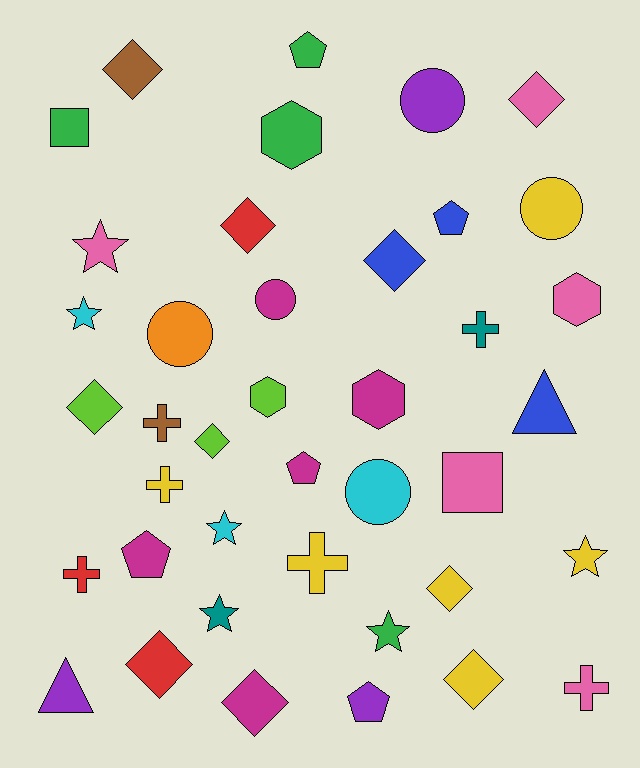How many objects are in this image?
There are 40 objects.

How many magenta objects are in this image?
There are 5 magenta objects.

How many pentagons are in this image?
There are 5 pentagons.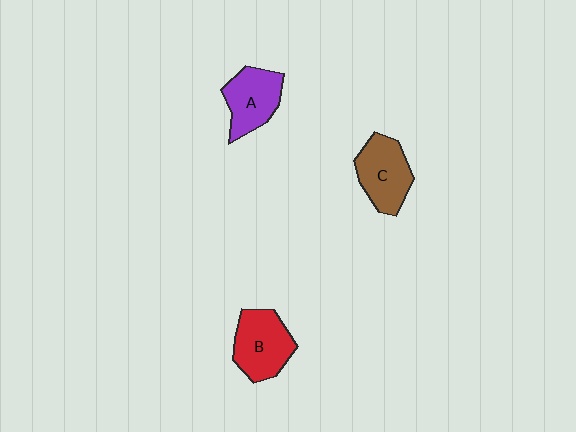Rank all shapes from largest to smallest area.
From largest to smallest: B (red), C (brown), A (purple).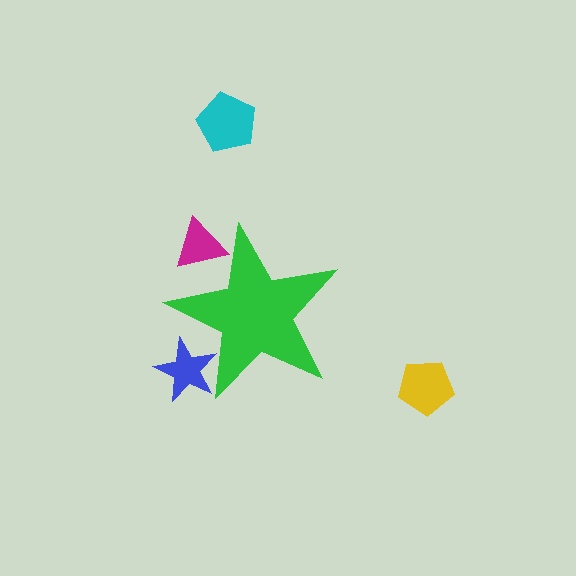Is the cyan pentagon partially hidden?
No, the cyan pentagon is fully visible.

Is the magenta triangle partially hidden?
Yes, the magenta triangle is partially hidden behind the green star.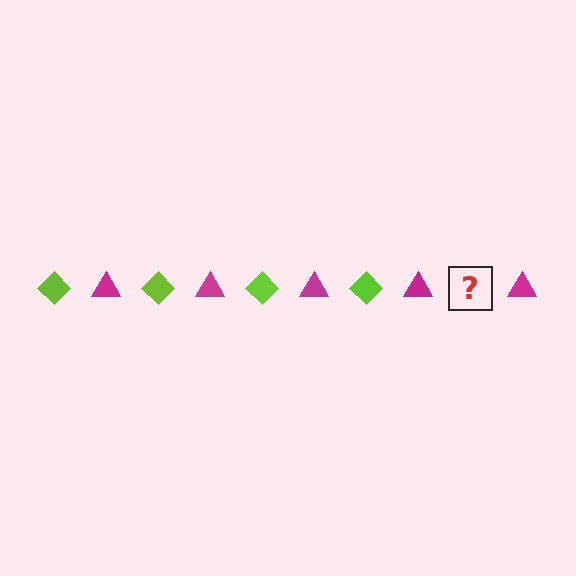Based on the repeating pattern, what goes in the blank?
The blank should be a lime diamond.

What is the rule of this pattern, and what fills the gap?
The rule is that the pattern alternates between lime diamond and magenta triangle. The gap should be filled with a lime diamond.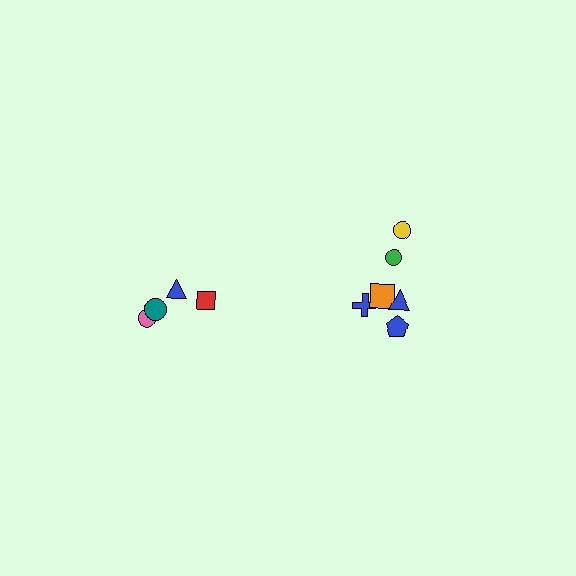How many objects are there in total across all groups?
There are 10 objects.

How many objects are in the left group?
There are 4 objects.